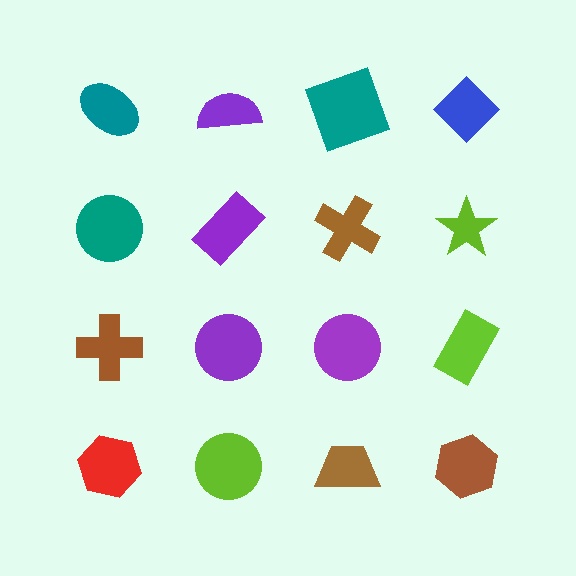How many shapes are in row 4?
4 shapes.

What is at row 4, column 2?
A lime circle.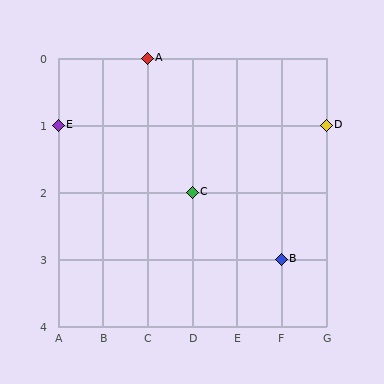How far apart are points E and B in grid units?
Points E and B are 5 columns and 2 rows apart (about 5.4 grid units diagonally).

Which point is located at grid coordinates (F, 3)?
Point B is at (F, 3).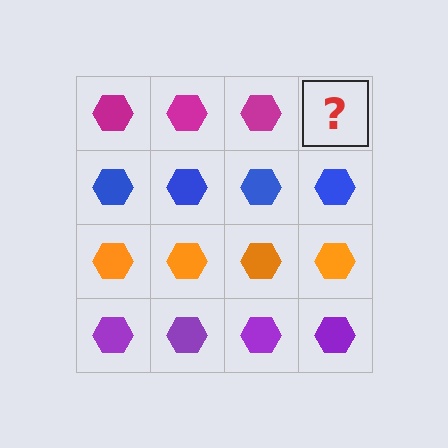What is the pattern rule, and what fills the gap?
The rule is that each row has a consistent color. The gap should be filled with a magenta hexagon.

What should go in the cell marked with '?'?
The missing cell should contain a magenta hexagon.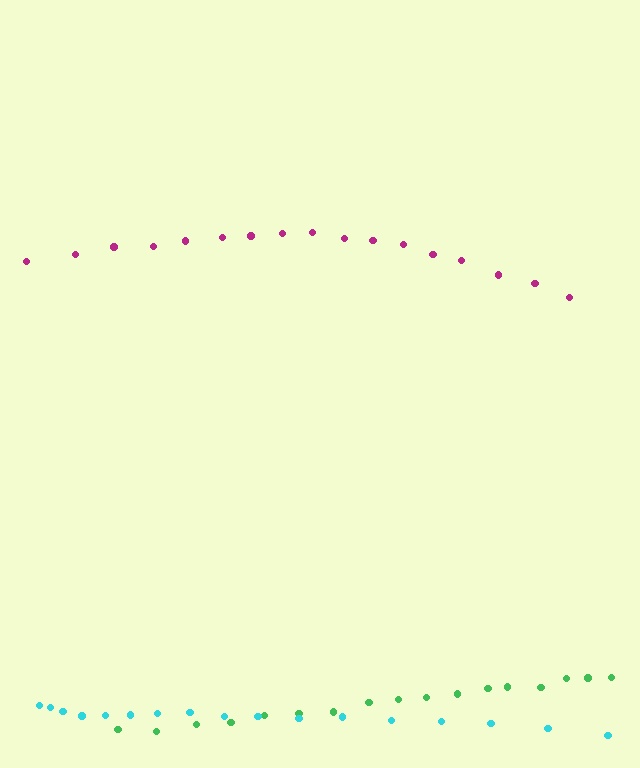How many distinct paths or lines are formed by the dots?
There are 3 distinct paths.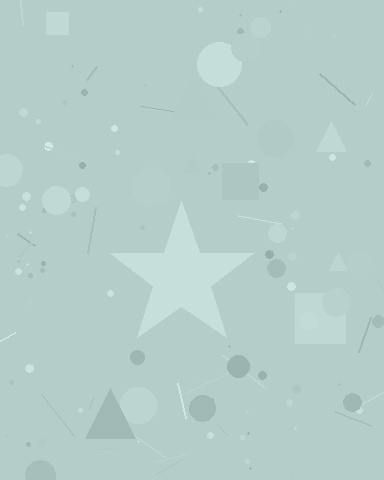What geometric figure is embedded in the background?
A star is embedded in the background.